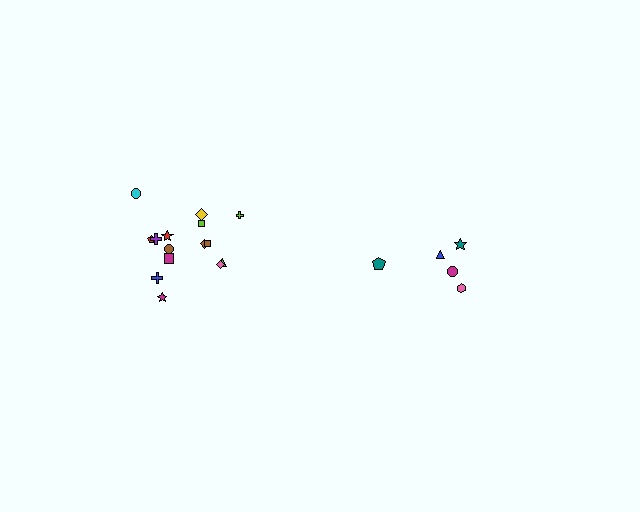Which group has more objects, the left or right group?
The left group.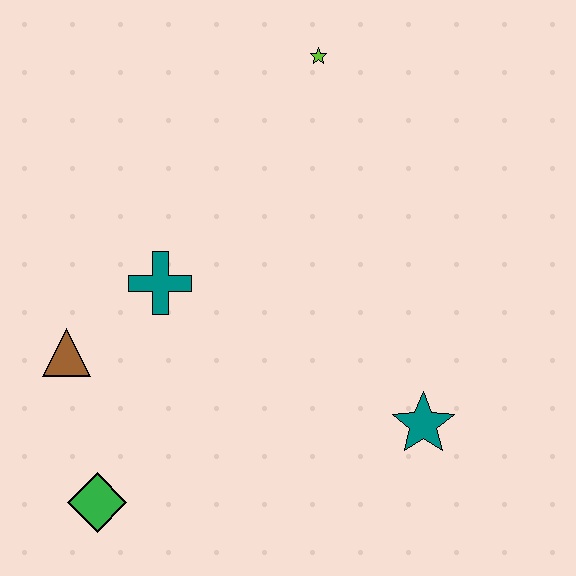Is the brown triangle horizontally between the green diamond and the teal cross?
No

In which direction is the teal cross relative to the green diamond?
The teal cross is above the green diamond.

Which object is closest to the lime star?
The teal cross is closest to the lime star.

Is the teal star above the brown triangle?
No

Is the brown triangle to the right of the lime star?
No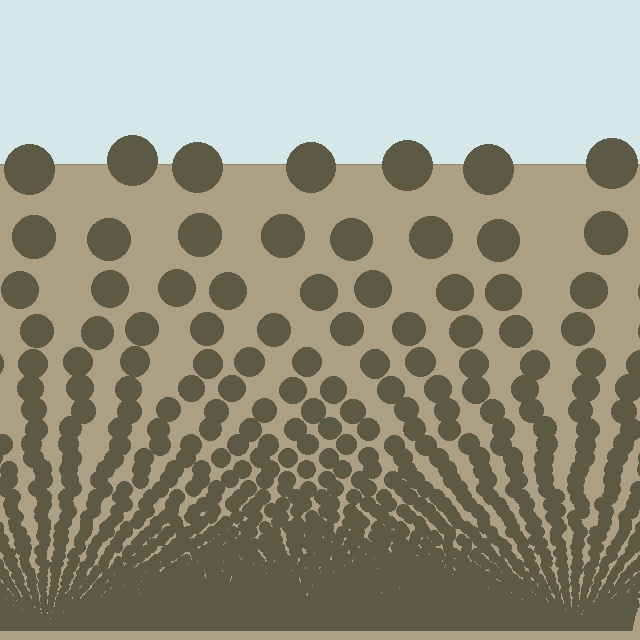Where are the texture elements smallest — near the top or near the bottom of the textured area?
Near the bottom.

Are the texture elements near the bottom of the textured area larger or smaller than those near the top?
Smaller. The gradient is inverted — elements near the bottom are smaller and denser.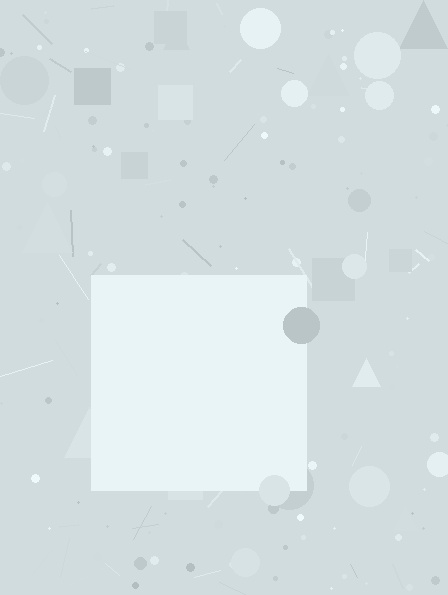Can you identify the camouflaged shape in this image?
The camouflaged shape is a square.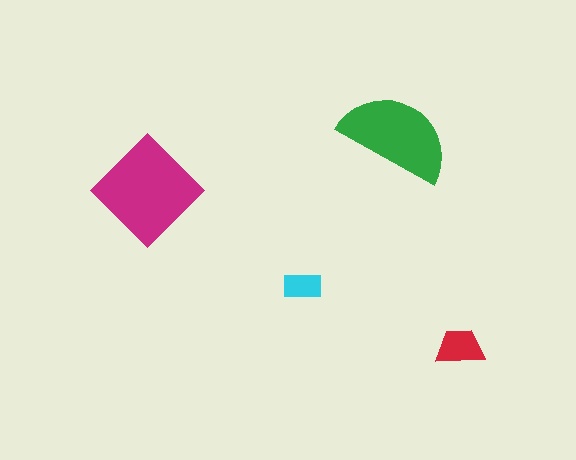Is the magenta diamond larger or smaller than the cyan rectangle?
Larger.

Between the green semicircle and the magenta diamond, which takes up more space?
The magenta diamond.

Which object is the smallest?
The cyan rectangle.